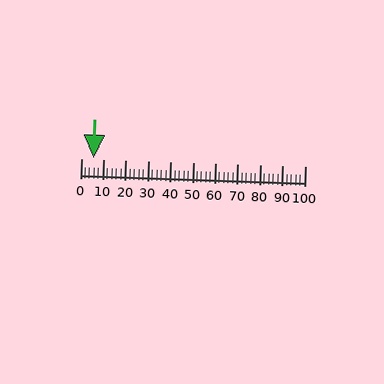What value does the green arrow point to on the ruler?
The green arrow points to approximately 6.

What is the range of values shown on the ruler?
The ruler shows values from 0 to 100.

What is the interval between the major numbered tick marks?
The major tick marks are spaced 10 units apart.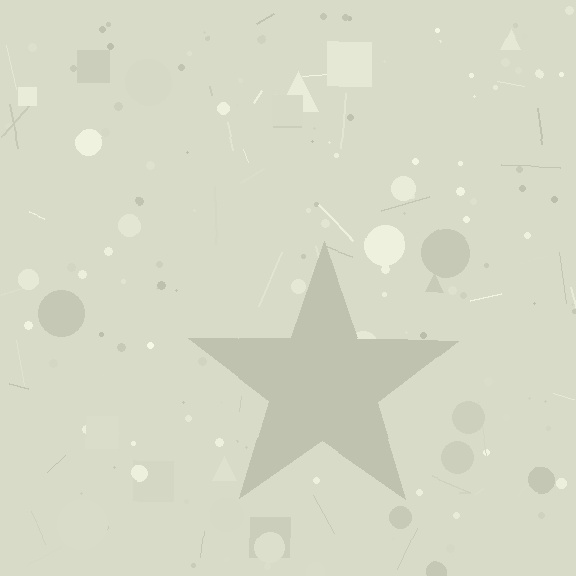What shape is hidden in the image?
A star is hidden in the image.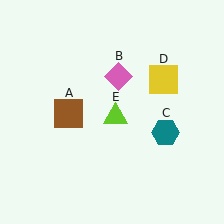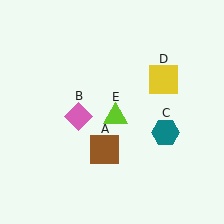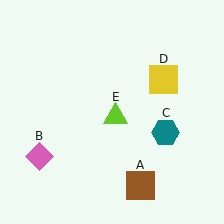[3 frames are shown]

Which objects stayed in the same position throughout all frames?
Teal hexagon (object C) and yellow square (object D) and lime triangle (object E) remained stationary.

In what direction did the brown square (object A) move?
The brown square (object A) moved down and to the right.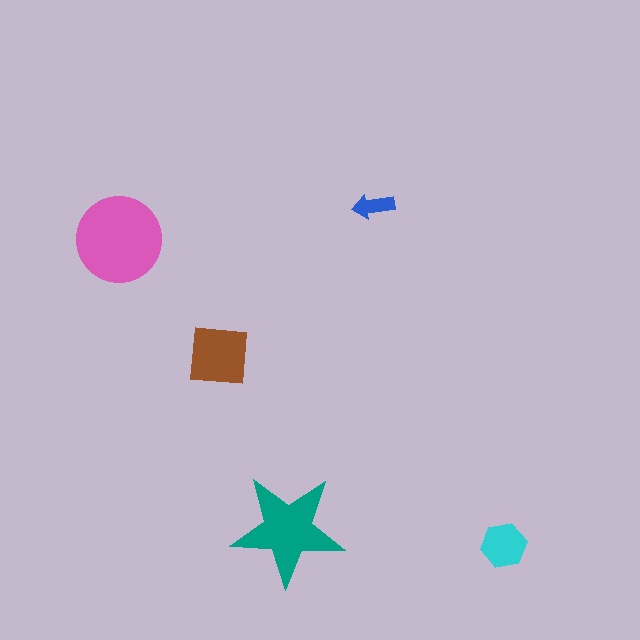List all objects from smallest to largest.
The blue arrow, the cyan hexagon, the brown square, the teal star, the pink circle.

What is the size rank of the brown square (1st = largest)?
3rd.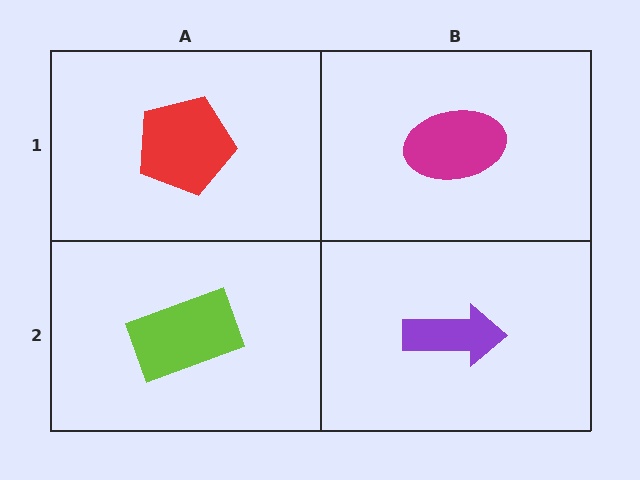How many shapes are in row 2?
2 shapes.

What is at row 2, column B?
A purple arrow.